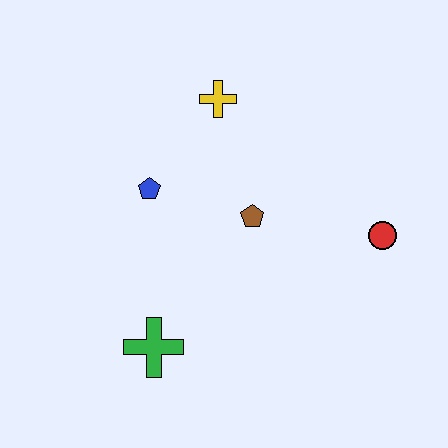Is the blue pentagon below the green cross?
No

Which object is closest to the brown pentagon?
The blue pentagon is closest to the brown pentagon.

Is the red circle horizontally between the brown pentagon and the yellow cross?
No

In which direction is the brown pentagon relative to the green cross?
The brown pentagon is above the green cross.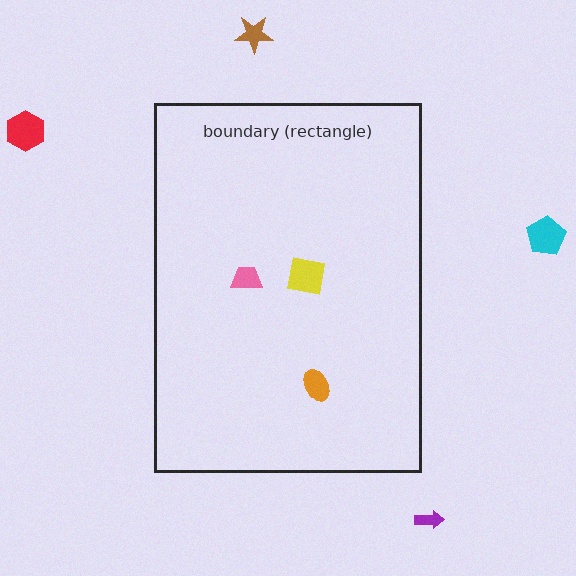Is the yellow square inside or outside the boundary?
Inside.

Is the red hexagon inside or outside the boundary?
Outside.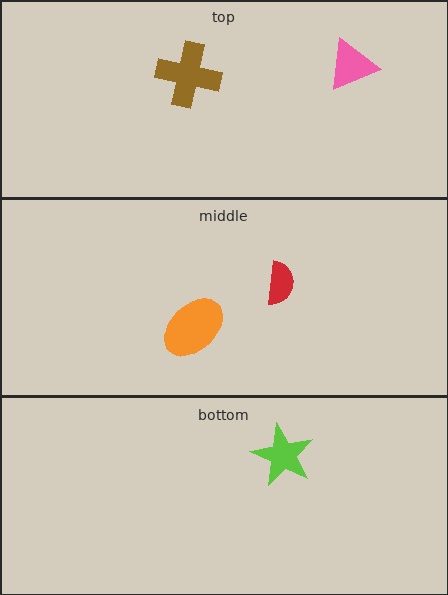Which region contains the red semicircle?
The middle region.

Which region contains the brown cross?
The top region.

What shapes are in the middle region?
The red semicircle, the orange ellipse.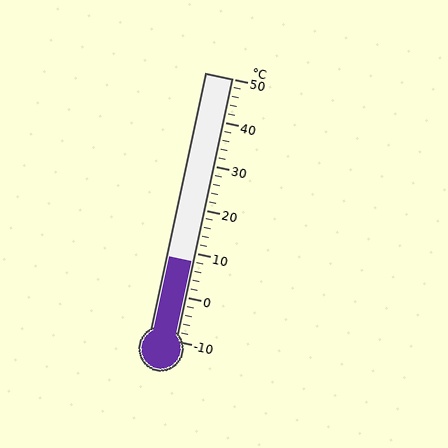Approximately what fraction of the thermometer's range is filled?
The thermometer is filled to approximately 30% of its range.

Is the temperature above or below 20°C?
The temperature is below 20°C.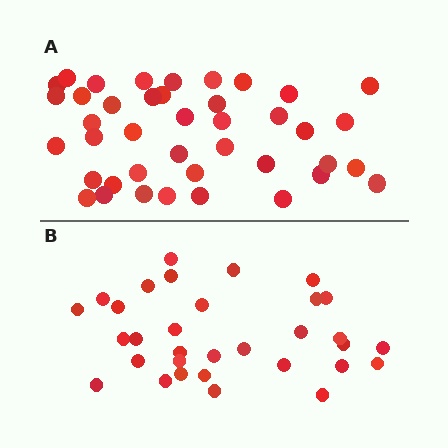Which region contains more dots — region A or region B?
Region A (the top region) has more dots.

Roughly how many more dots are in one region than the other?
Region A has roughly 8 or so more dots than region B.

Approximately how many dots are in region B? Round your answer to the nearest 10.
About 30 dots. (The exact count is 32, which rounds to 30.)